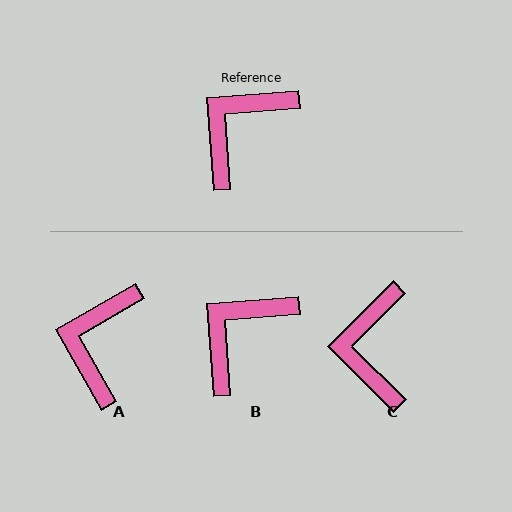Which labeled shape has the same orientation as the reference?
B.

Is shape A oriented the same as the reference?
No, it is off by about 26 degrees.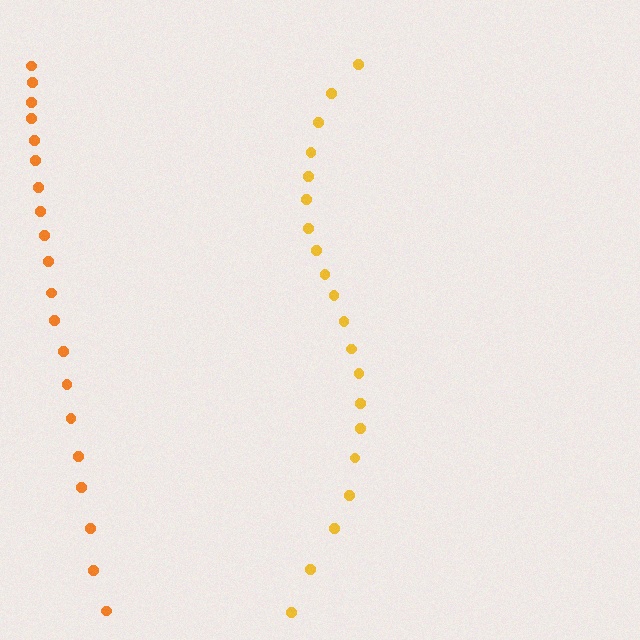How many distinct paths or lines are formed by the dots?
There are 2 distinct paths.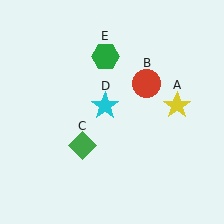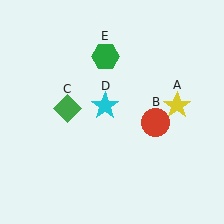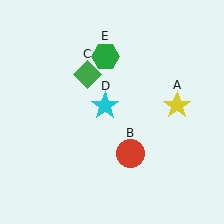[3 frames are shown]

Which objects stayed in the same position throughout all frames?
Yellow star (object A) and cyan star (object D) and green hexagon (object E) remained stationary.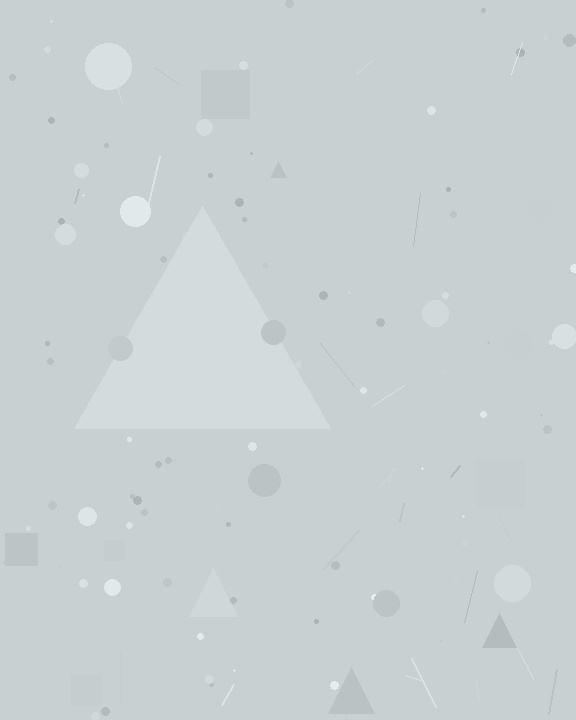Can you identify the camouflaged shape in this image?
The camouflaged shape is a triangle.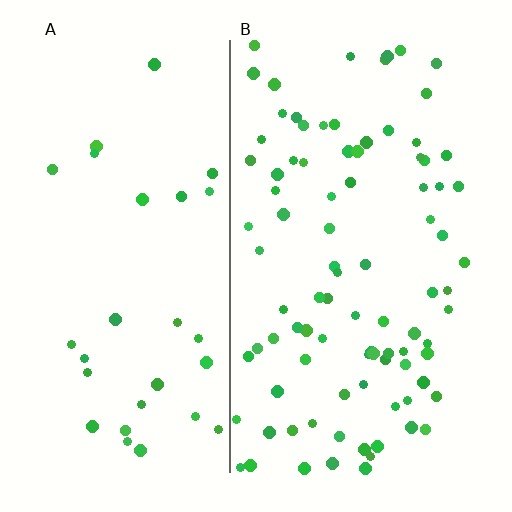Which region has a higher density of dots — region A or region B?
B (the right).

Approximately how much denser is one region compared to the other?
Approximately 3.0× — region B over region A.